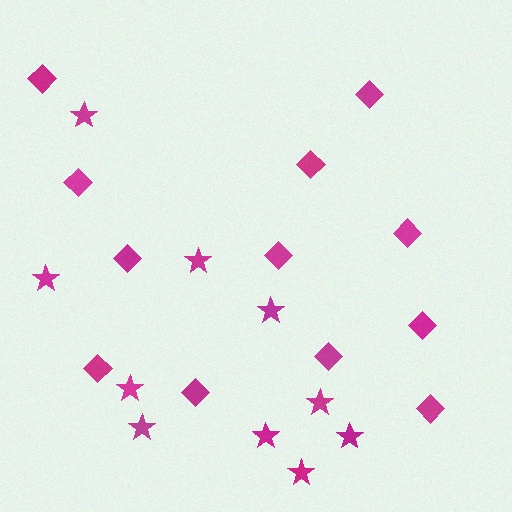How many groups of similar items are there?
There are 2 groups: one group of stars (10) and one group of diamonds (12).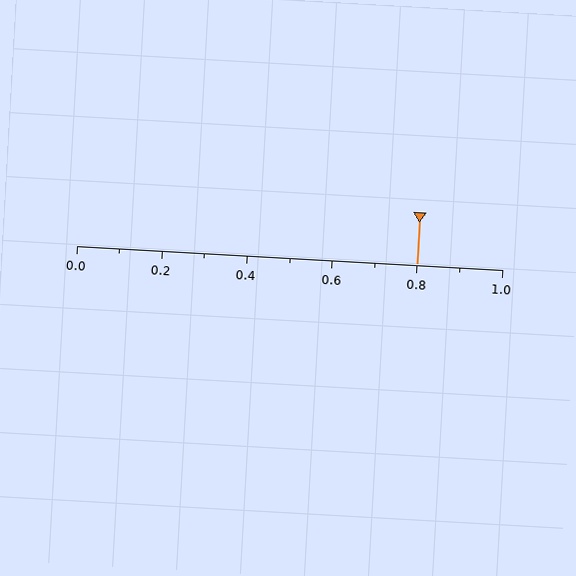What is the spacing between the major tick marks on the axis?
The major ticks are spaced 0.2 apart.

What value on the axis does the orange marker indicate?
The marker indicates approximately 0.8.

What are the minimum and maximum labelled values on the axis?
The axis runs from 0.0 to 1.0.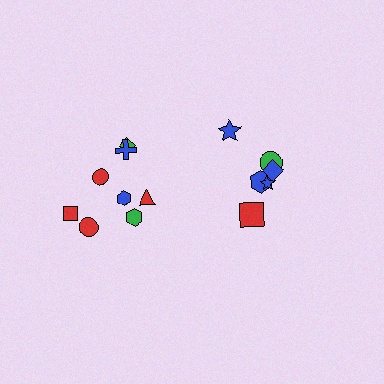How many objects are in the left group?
There are 8 objects.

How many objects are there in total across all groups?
There are 14 objects.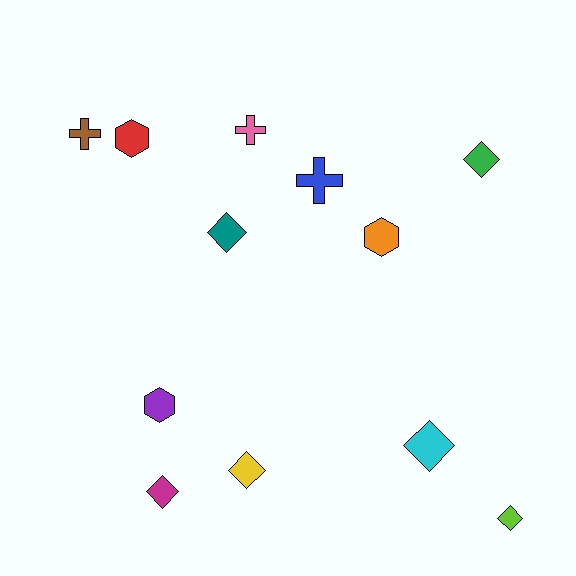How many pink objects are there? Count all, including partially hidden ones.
There is 1 pink object.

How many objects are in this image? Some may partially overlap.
There are 12 objects.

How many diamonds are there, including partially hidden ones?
There are 6 diamonds.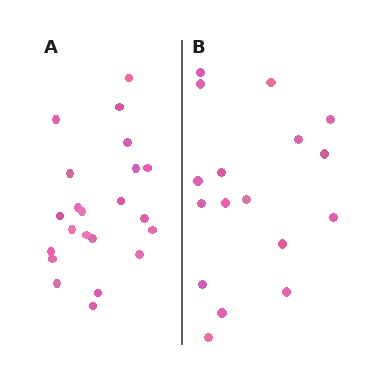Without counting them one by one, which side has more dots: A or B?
Region A (the left region) has more dots.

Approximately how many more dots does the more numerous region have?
Region A has about 5 more dots than region B.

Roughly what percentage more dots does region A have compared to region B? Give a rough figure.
About 30% more.